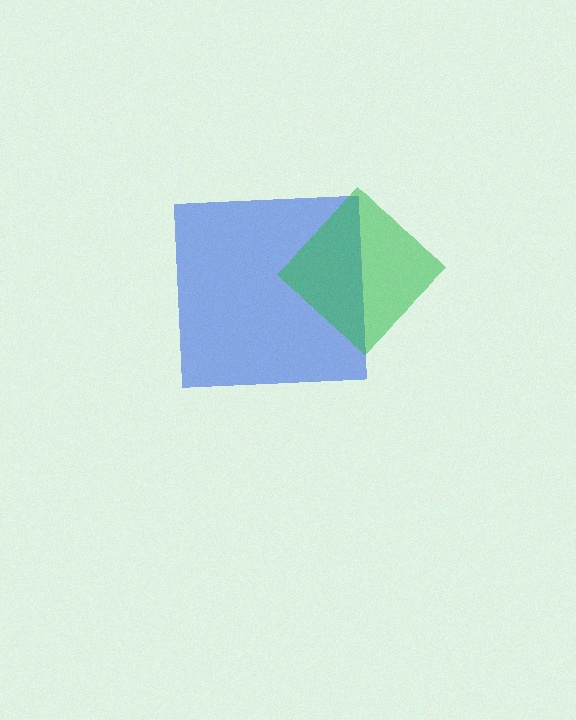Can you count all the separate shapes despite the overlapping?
Yes, there are 2 separate shapes.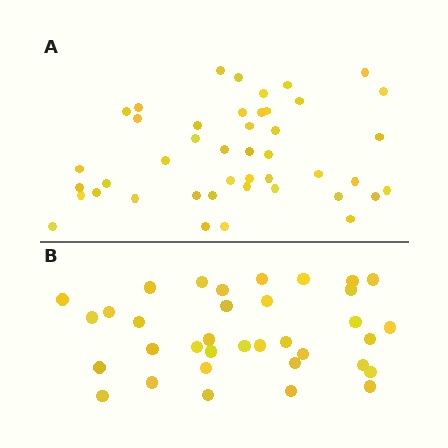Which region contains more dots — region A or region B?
Region A (the top region) has more dots.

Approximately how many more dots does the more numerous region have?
Region A has roughly 8 or so more dots than region B.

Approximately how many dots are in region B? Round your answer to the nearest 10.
About 40 dots. (The exact count is 35, which rounds to 40.)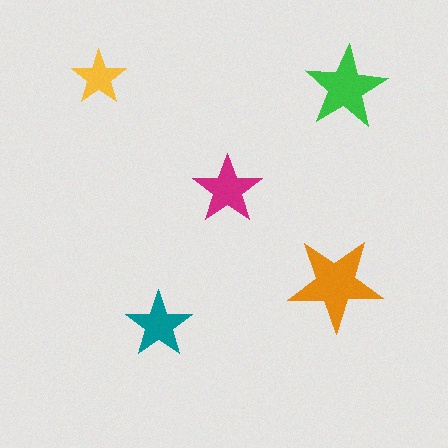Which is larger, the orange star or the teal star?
The orange one.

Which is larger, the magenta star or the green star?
The green one.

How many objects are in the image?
There are 5 objects in the image.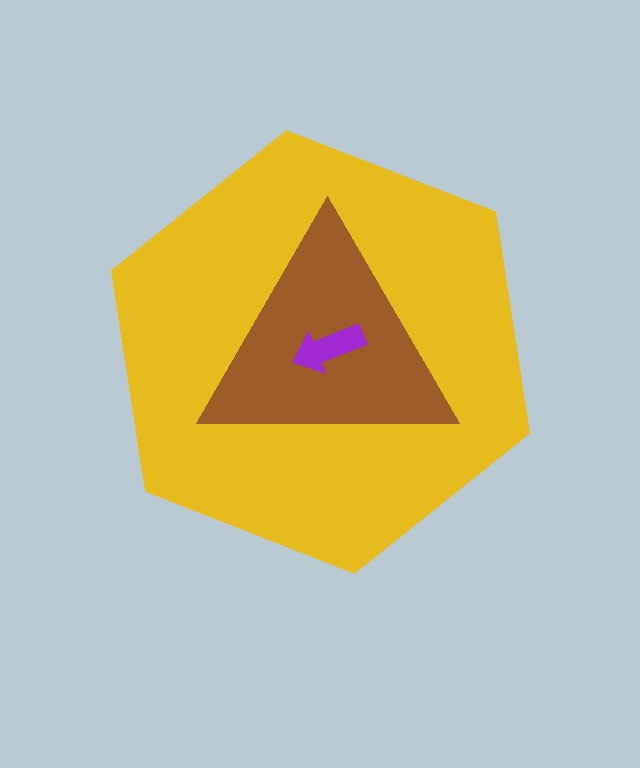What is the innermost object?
The purple arrow.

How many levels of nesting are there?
3.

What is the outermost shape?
The yellow hexagon.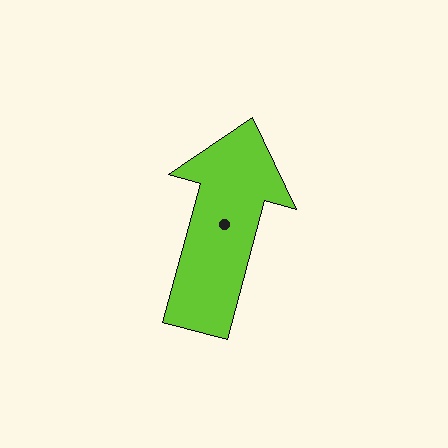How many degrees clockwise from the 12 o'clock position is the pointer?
Approximately 15 degrees.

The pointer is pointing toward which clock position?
Roughly 1 o'clock.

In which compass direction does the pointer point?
North.